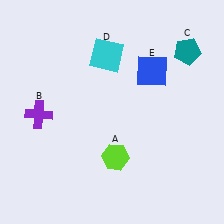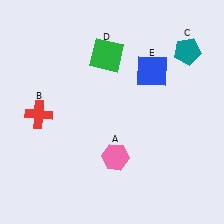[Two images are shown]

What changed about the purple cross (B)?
In Image 1, B is purple. In Image 2, it changed to red.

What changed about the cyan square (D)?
In Image 1, D is cyan. In Image 2, it changed to green.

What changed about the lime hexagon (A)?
In Image 1, A is lime. In Image 2, it changed to pink.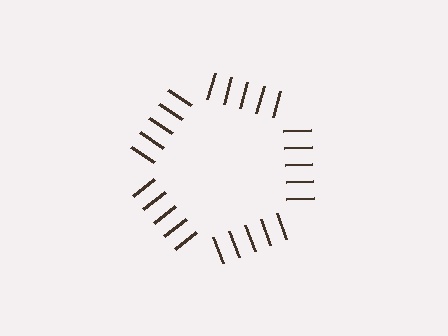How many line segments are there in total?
25 — 5 along each of the 5 edges.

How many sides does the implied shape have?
5 sides — the line-ends trace a pentagon.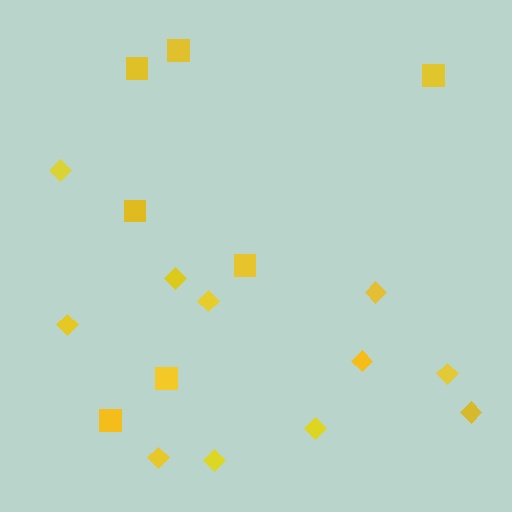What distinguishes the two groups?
There are 2 groups: one group of diamonds (11) and one group of squares (7).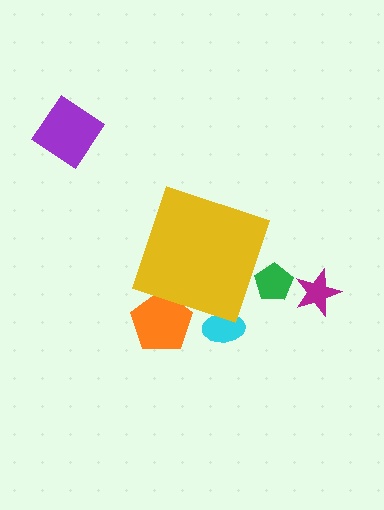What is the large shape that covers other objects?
A yellow diamond.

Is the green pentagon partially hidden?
Yes, the green pentagon is partially hidden behind the yellow diamond.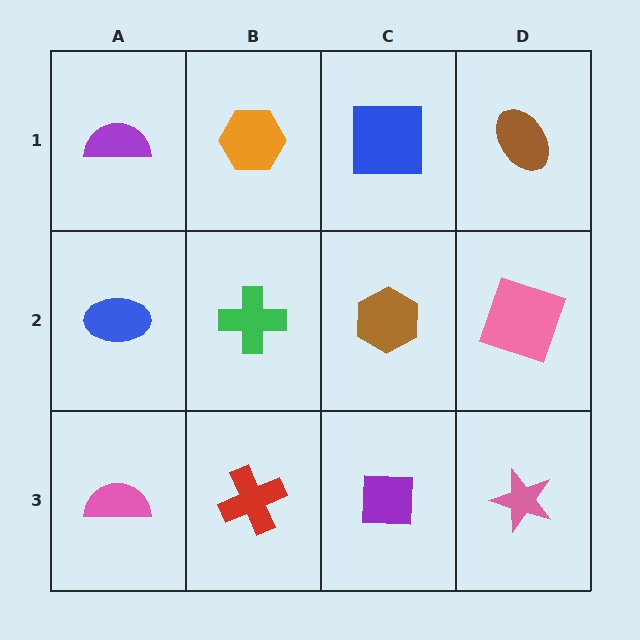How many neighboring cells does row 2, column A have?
3.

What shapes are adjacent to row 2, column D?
A brown ellipse (row 1, column D), a pink star (row 3, column D), a brown hexagon (row 2, column C).